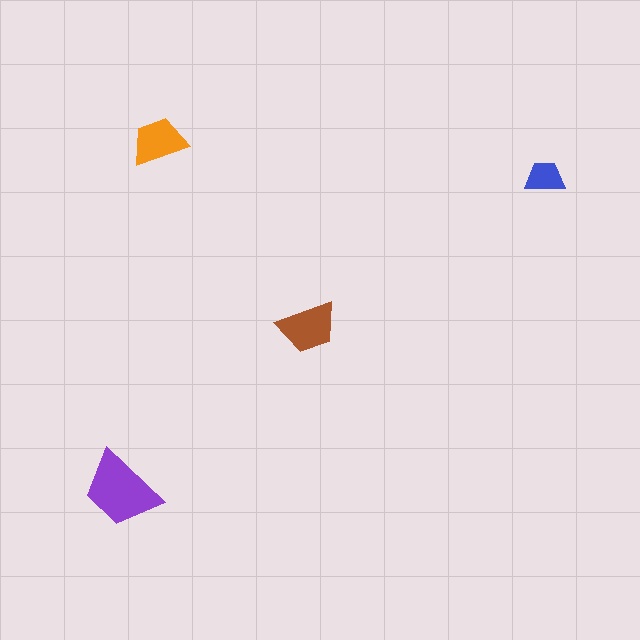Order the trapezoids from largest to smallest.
the purple one, the brown one, the orange one, the blue one.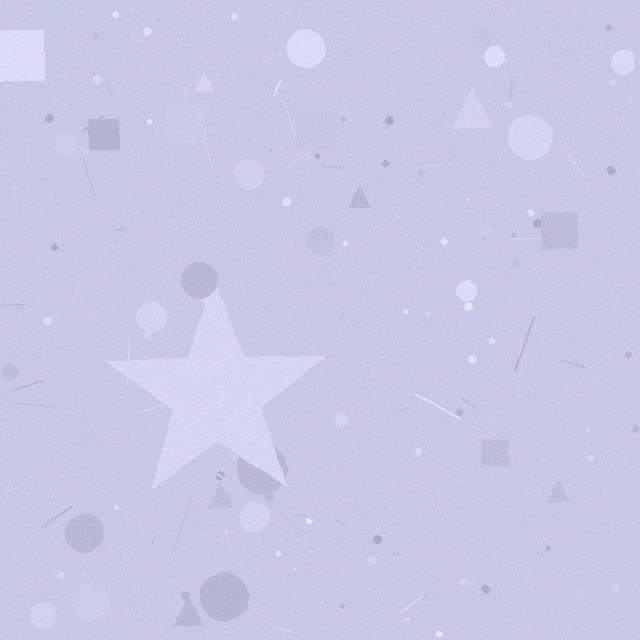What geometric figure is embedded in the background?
A star is embedded in the background.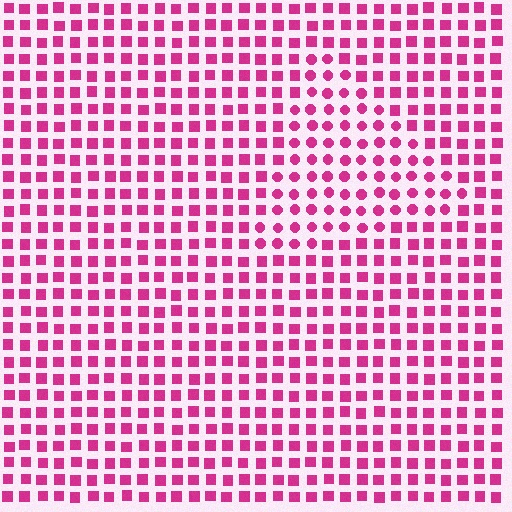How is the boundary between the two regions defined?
The boundary is defined by a change in element shape: circles inside vs. squares outside. All elements share the same color and spacing.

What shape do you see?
I see a triangle.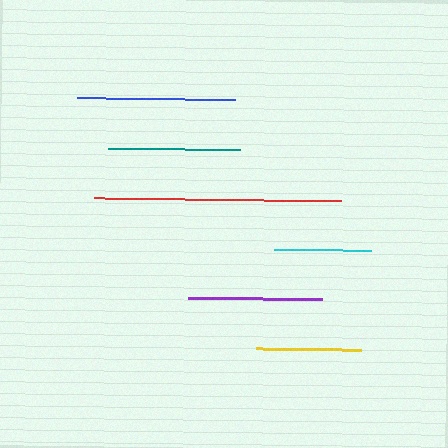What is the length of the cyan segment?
The cyan segment is approximately 98 pixels long.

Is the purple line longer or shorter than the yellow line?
The purple line is longer than the yellow line.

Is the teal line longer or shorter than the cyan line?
The teal line is longer than the cyan line.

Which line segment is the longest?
The red line is the longest at approximately 247 pixels.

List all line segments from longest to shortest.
From longest to shortest: red, blue, purple, teal, yellow, cyan.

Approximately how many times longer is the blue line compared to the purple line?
The blue line is approximately 1.2 times the length of the purple line.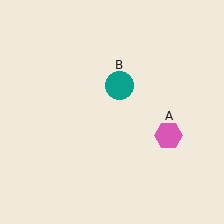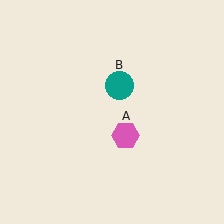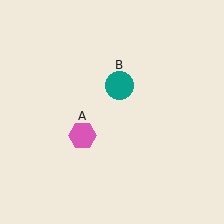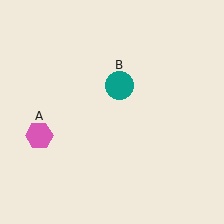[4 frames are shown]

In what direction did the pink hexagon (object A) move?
The pink hexagon (object A) moved left.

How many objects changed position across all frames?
1 object changed position: pink hexagon (object A).